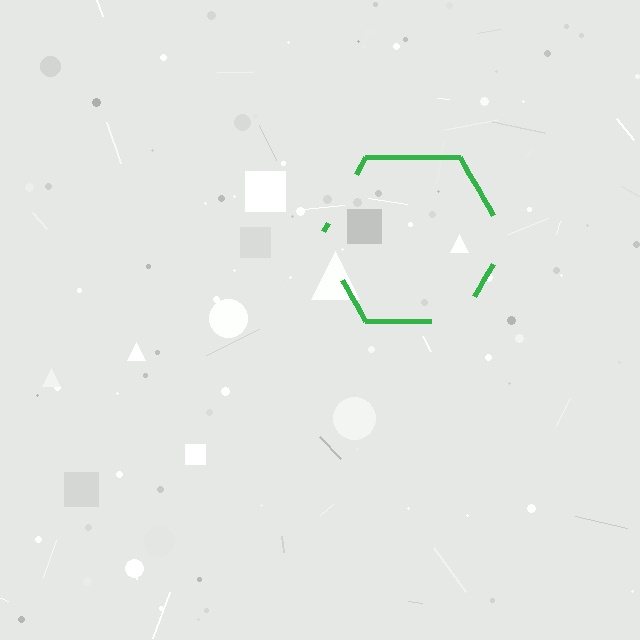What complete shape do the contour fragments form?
The contour fragments form a hexagon.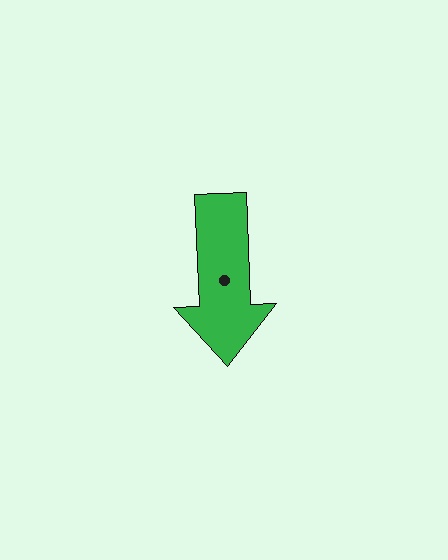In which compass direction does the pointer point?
South.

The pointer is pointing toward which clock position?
Roughly 6 o'clock.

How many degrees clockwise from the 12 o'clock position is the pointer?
Approximately 178 degrees.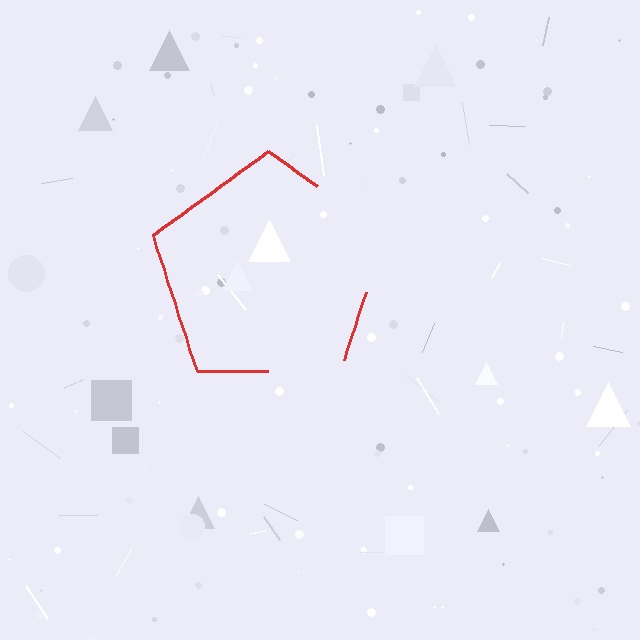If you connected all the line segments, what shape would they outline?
They would outline a pentagon.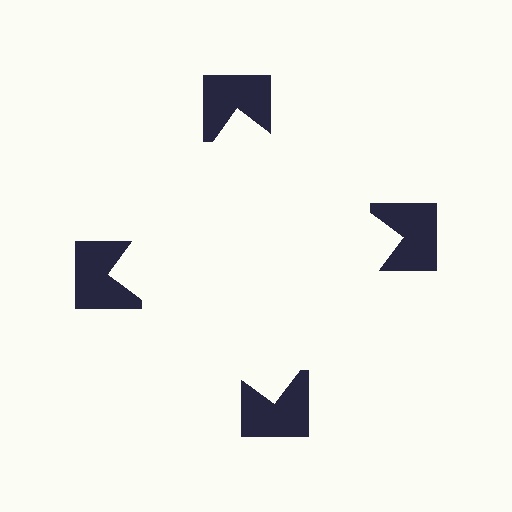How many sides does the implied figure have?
4 sides.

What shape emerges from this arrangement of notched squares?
An illusory square — its edges are inferred from the aligned wedge cuts in the notched squares, not physically drawn.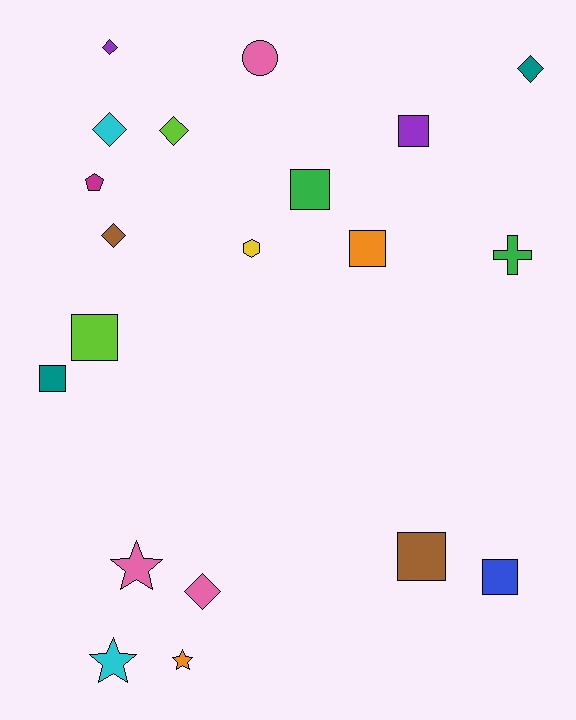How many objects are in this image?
There are 20 objects.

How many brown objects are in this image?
There are 2 brown objects.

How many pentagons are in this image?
There is 1 pentagon.